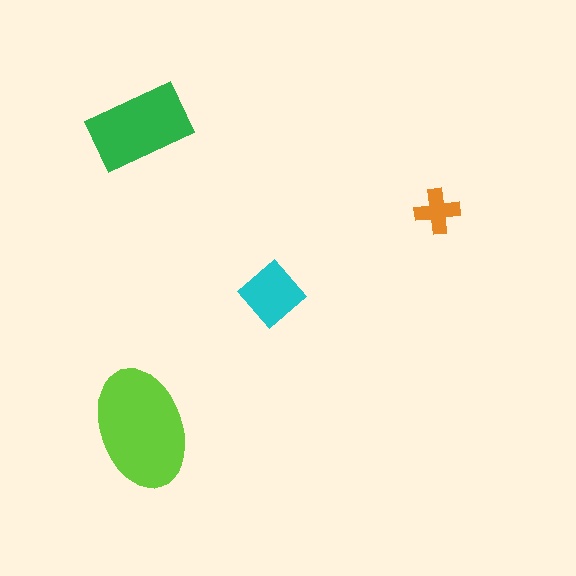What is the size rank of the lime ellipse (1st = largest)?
1st.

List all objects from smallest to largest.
The orange cross, the cyan diamond, the green rectangle, the lime ellipse.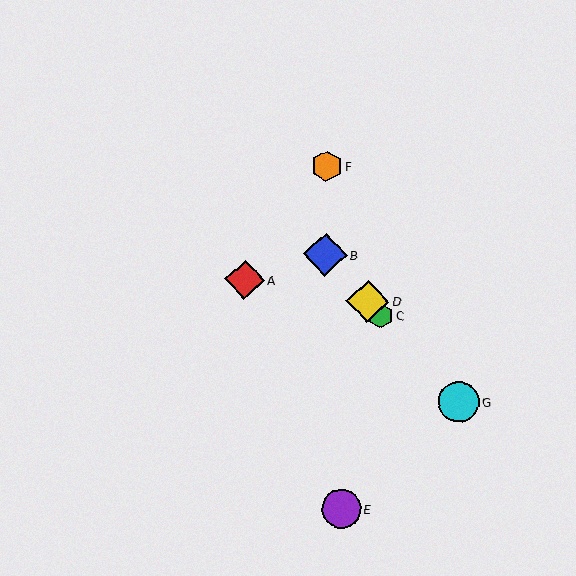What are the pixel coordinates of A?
Object A is at (245, 280).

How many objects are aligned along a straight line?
4 objects (B, C, D, G) are aligned along a straight line.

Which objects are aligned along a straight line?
Objects B, C, D, G are aligned along a straight line.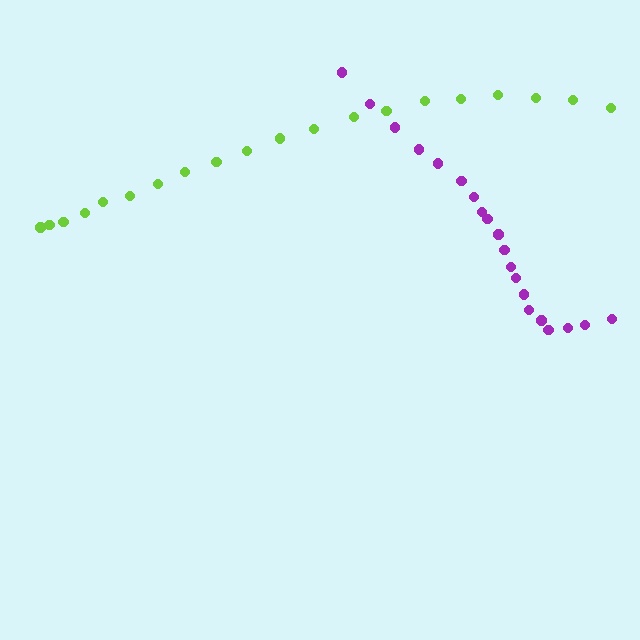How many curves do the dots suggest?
There are 2 distinct paths.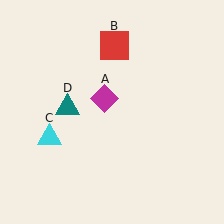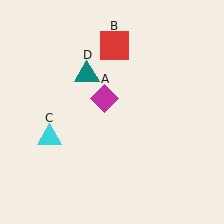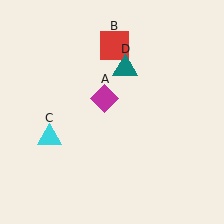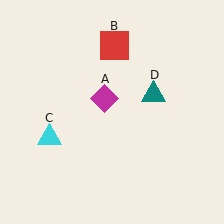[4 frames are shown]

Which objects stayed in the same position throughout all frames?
Magenta diamond (object A) and red square (object B) and cyan triangle (object C) remained stationary.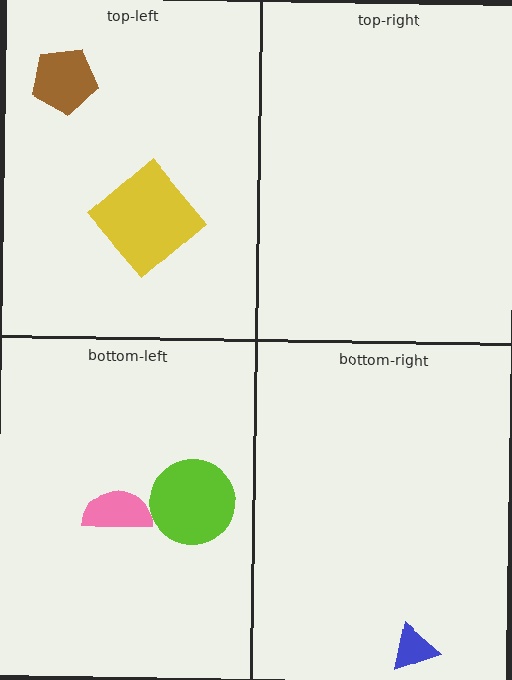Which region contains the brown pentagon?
The top-left region.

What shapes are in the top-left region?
The brown pentagon, the yellow diamond.